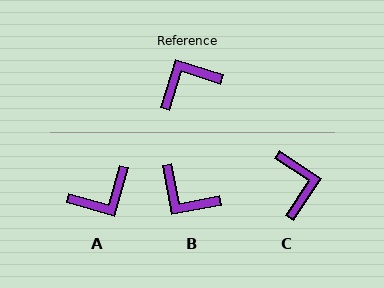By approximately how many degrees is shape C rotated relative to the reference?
Approximately 106 degrees clockwise.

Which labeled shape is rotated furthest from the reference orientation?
A, about 178 degrees away.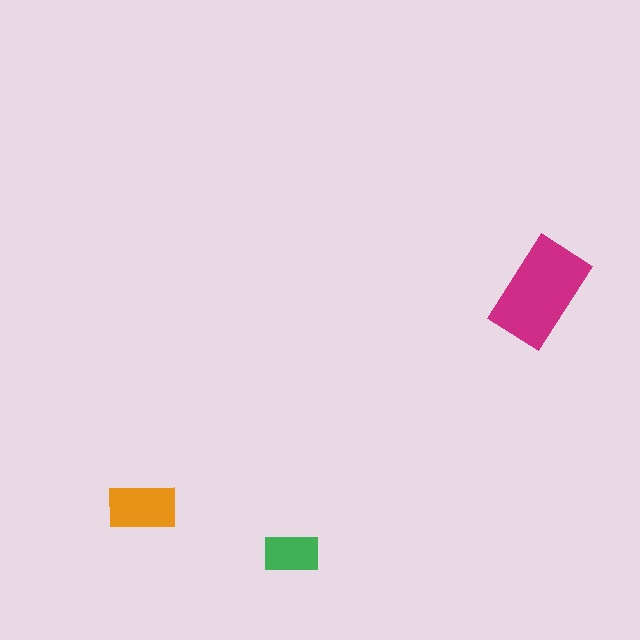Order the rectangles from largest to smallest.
the magenta one, the orange one, the green one.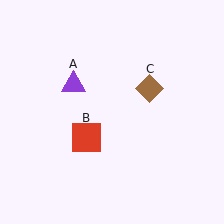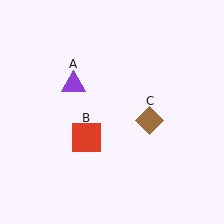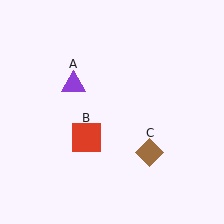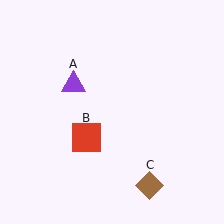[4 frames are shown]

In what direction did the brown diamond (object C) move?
The brown diamond (object C) moved down.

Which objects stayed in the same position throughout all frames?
Purple triangle (object A) and red square (object B) remained stationary.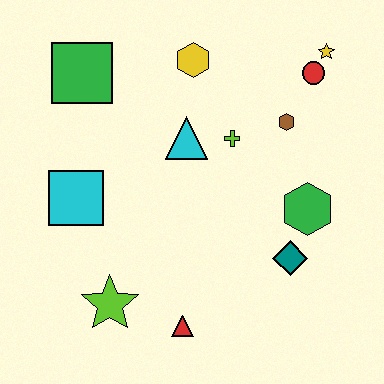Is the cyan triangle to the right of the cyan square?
Yes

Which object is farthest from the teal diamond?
The green square is farthest from the teal diamond.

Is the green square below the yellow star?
Yes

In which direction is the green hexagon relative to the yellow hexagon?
The green hexagon is below the yellow hexagon.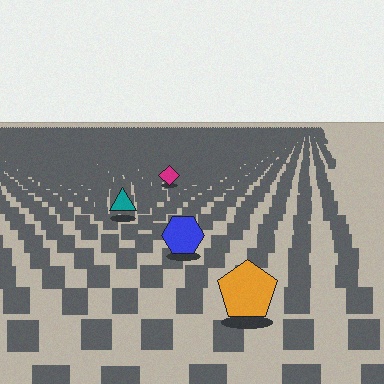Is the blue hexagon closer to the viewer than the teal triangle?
Yes. The blue hexagon is closer — you can tell from the texture gradient: the ground texture is coarser near it.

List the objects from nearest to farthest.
From nearest to farthest: the orange pentagon, the blue hexagon, the teal triangle, the magenta diamond.